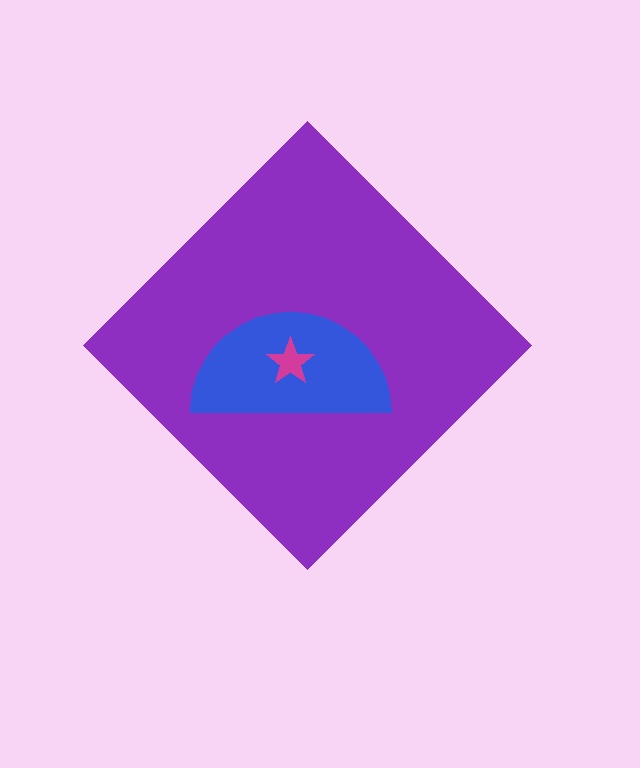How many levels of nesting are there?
3.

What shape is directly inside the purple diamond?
The blue semicircle.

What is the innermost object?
The magenta star.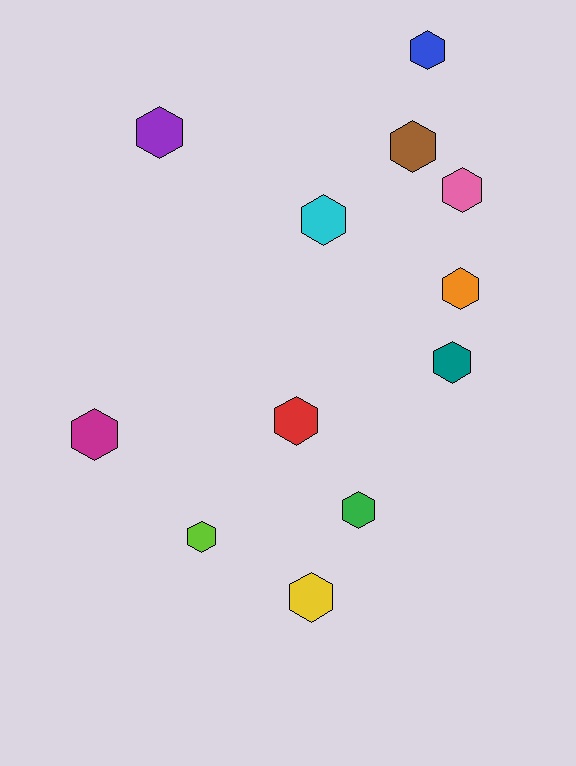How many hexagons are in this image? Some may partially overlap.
There are 12 hexagons.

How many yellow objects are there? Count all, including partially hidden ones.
There is 1 yellow object.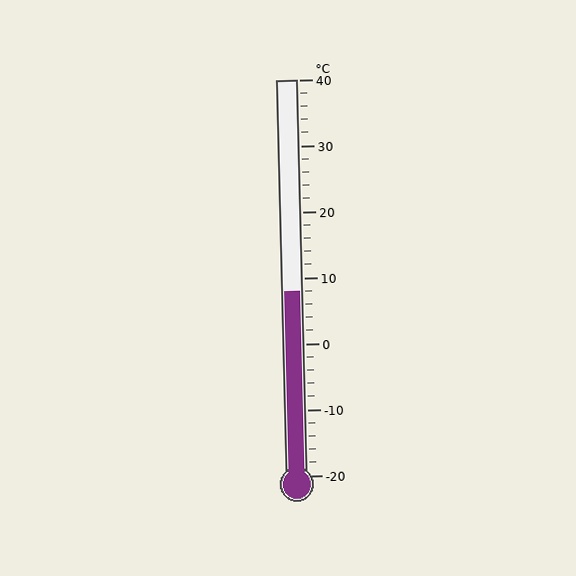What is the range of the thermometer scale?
The thermometer scale ranges from -20°C to 40°C.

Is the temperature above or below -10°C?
The temperature is above -10°C.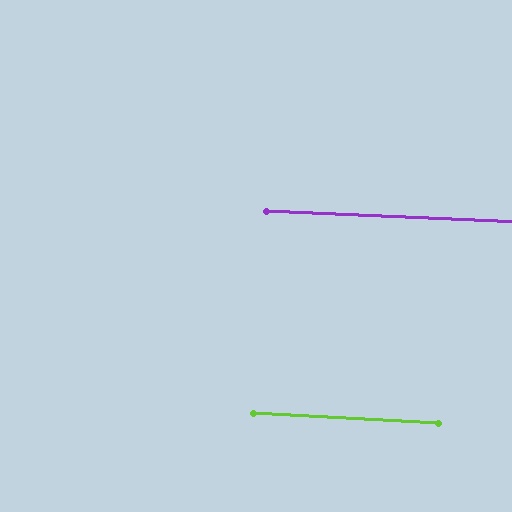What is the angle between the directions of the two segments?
Approximately 1 degree.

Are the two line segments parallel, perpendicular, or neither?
Parallel — their directions differ by only 0.7°.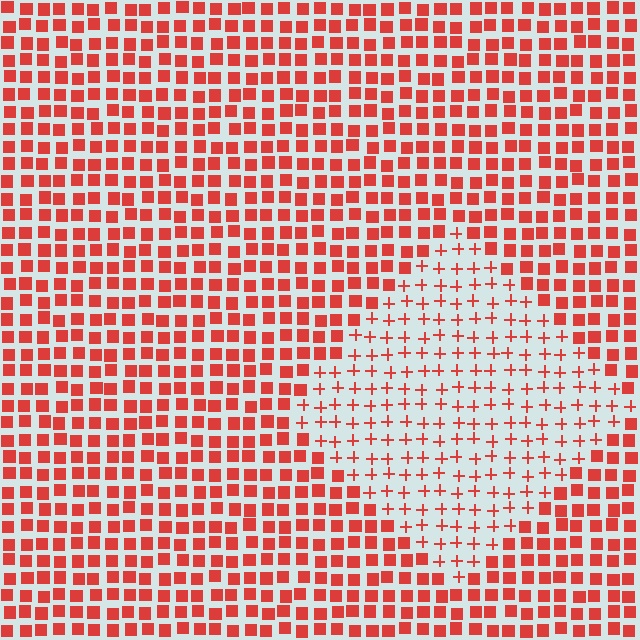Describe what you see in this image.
The image is filled with small red elements arranged in a uniform grid. A diamond-shaped region contains plus signs, while the surrounding area contains squares. The boundary is defined purely by the change in element shape.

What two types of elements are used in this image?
The image uses plus signs inside the diamond region and squares outside it.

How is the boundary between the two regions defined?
The boundary is defined by a change in element shape: plus signs inside vs. squares outside. All elements share the same color and spacing.